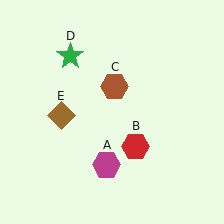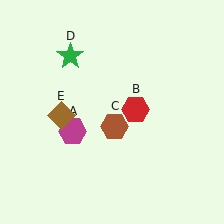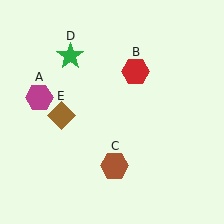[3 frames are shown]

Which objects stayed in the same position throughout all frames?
Green star (object D) and brown diamond (object E) remained stationary.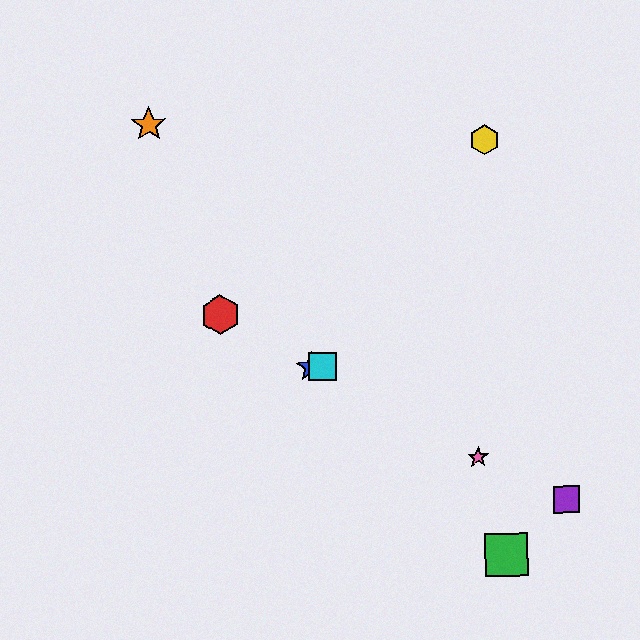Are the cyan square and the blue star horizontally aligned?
Yes, both are at y≈367.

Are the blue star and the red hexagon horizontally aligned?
No, the blue star is at y≈367 and the red hexagon is at y≈315.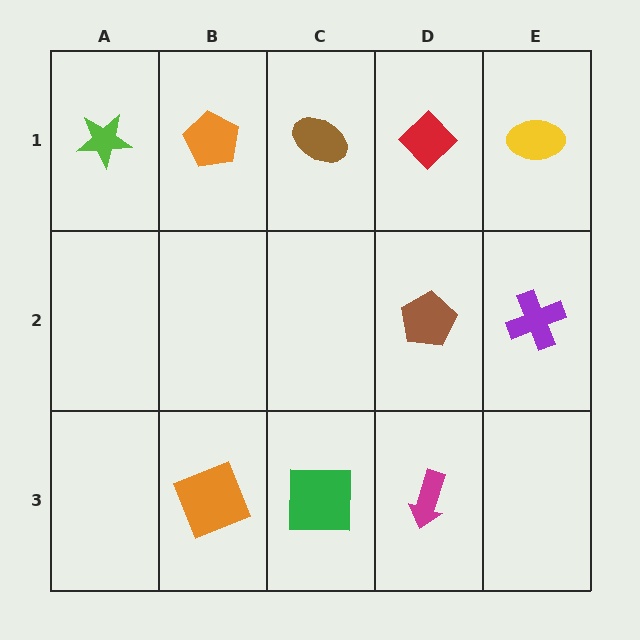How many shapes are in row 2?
2 shapes.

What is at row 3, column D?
A magenta arrow.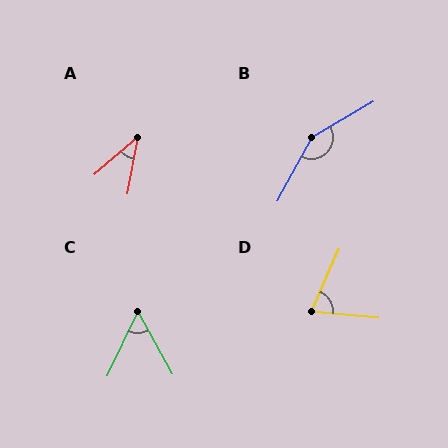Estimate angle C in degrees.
Approximately 54 degrees.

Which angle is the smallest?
A, at approximately 39 degrees.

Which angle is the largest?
B, at approximately 149 degrees.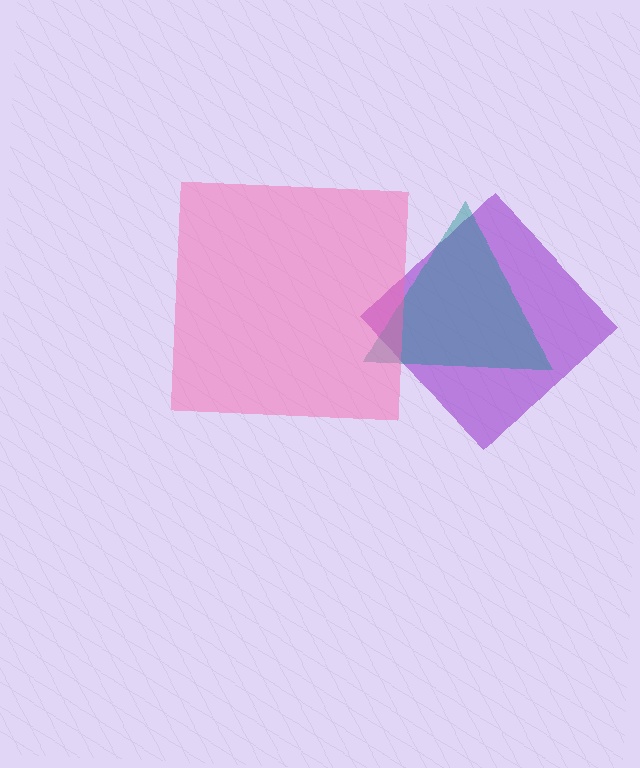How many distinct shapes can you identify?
There are 3 distinct shapes: a purple diamond, a teal triangle, a pink square.